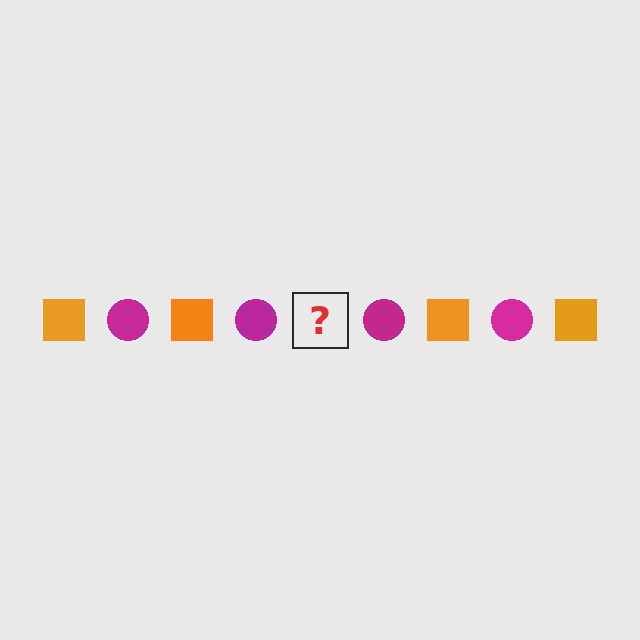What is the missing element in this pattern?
The missing element is an orange square.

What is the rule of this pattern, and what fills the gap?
The rule is that the pattern alternates between orange square and magenta circle. The gap should be filled with an orange square.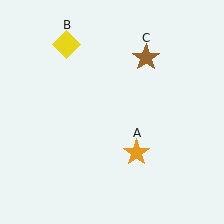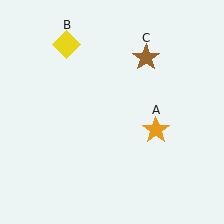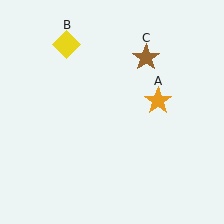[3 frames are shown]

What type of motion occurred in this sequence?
The orange star (object A) rotated counterclockwise around the center of the scene.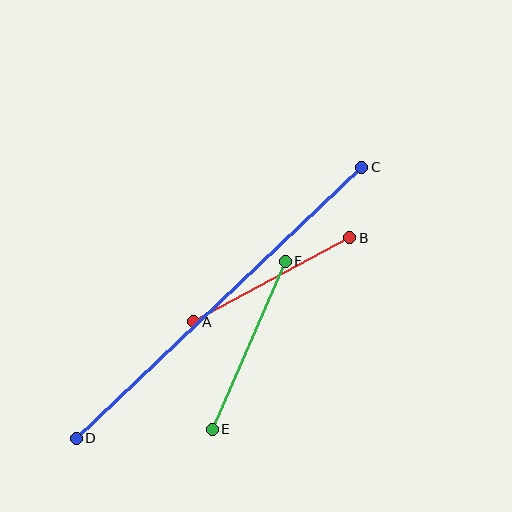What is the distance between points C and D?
The distance is approximately 394 pixels.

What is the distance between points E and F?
The distance is approximately 183 pixels.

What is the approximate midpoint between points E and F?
The midpoint is at approximately (249, 345) pixels.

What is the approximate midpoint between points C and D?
The midpoint is at approximately (219, 303) pixels.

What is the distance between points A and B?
The distance is approximately 178 pixels.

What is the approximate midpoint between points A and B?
The midpoint is at approximately (271, 280) pixels.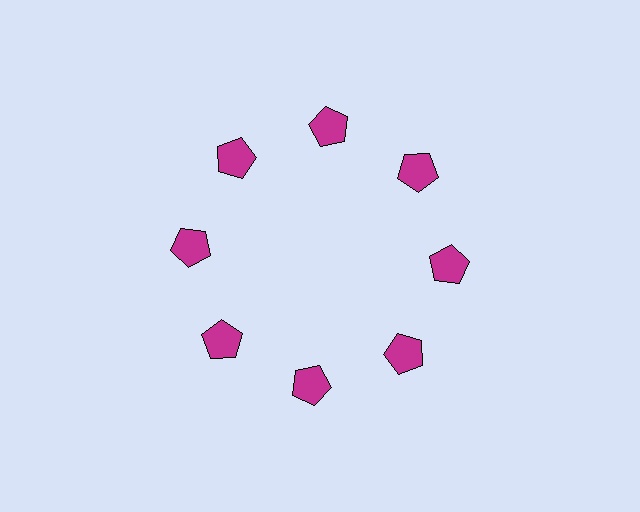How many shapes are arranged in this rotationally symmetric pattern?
There are 8 shapes, arranged in 8 groups of 1.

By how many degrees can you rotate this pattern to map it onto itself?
The pattern maps onto itself every 45 degrees of rotation.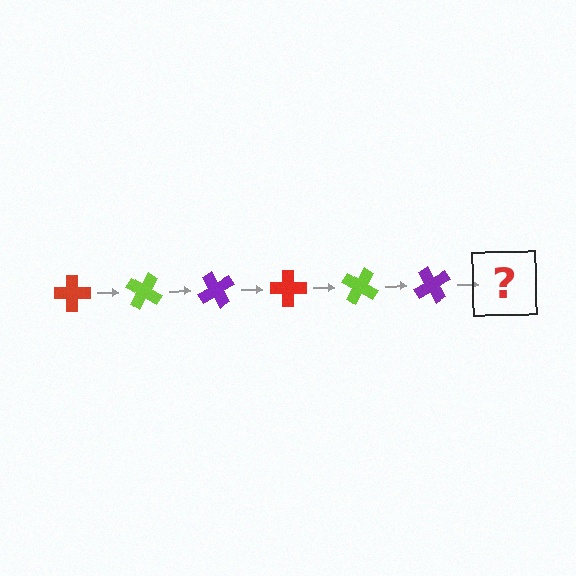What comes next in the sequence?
The next element should be a red cross, rotated 180 degrees from the start.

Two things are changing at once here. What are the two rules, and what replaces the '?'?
The two rules are that it rotates 30 degrees each step and the color cycles through red, lime, and purple. The '?' should be a red cross, rotated 180 degrees from the start.